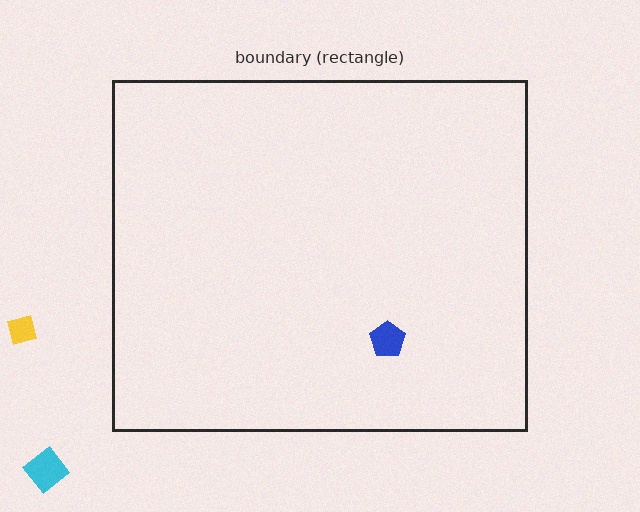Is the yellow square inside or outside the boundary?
Outside.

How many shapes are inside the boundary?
1 inside, 2 outside.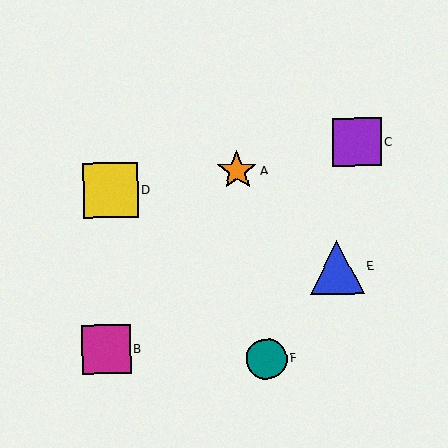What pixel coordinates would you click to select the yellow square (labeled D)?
Click at (110, 190) to select the yellow square D.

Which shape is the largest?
The yellow square (labeled D) is the largest.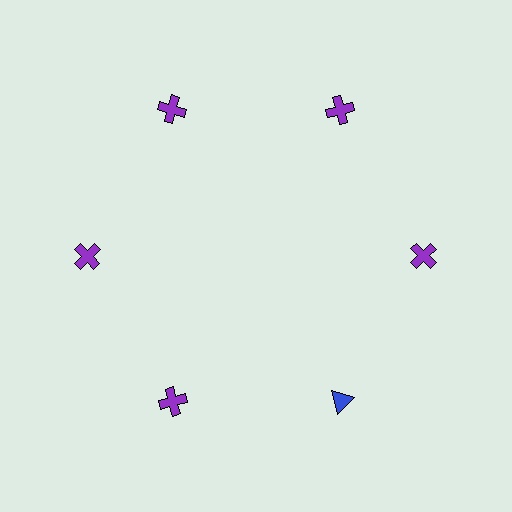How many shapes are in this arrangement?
There are 6 shapes arranged in a ring pattern.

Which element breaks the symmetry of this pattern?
The blue triangle at roughly the 5 o'clock position breaks the symmetry. All other shapes are purple crosses.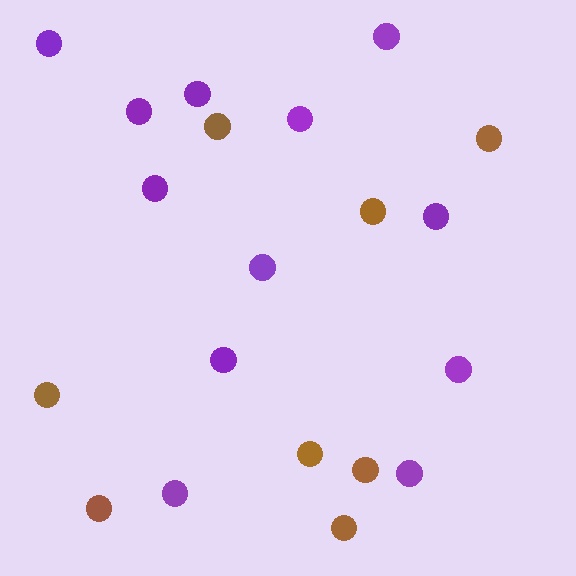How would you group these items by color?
There are 2 groups: one group of brown circles (8) and one group of purple circles (12).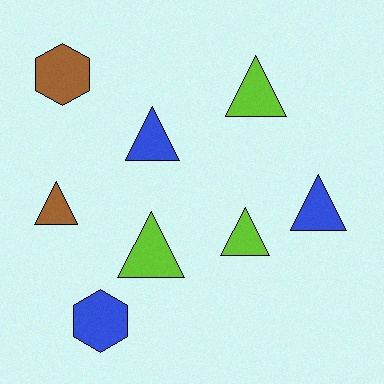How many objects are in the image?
There are 8 objects.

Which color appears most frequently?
Lime, with 3 objects.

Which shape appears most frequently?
Triangle, with 6 objects.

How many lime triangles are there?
There are 3 lime triangles.